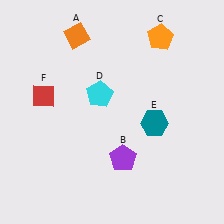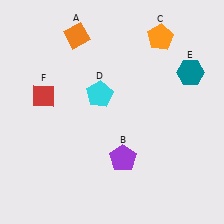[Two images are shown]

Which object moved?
The teal hexagon (E) moved up.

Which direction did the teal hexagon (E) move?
The teal hexagon (E) moved up.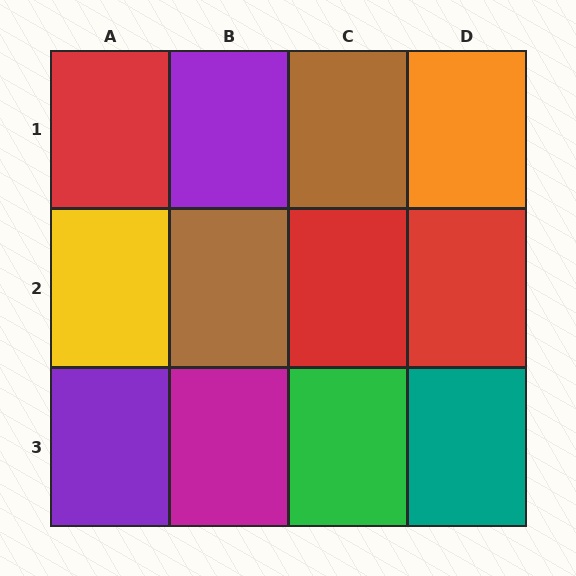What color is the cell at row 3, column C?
Green.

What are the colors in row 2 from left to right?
Yellow, brown, red, red.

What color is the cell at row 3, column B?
Magenta.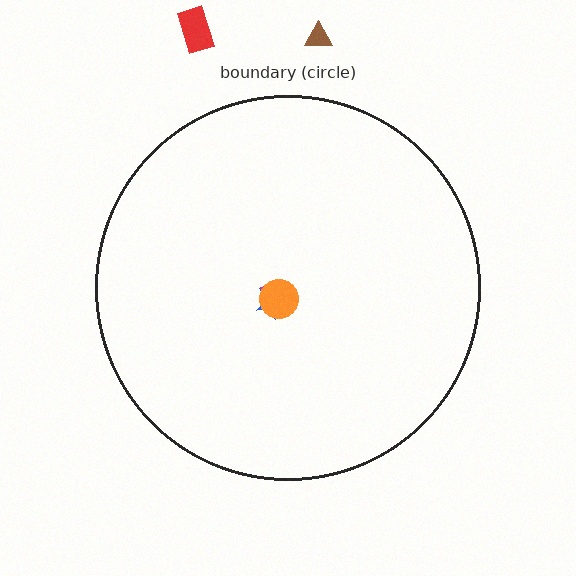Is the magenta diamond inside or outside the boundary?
Inside.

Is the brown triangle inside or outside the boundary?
Outside.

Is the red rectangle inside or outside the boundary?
Outside.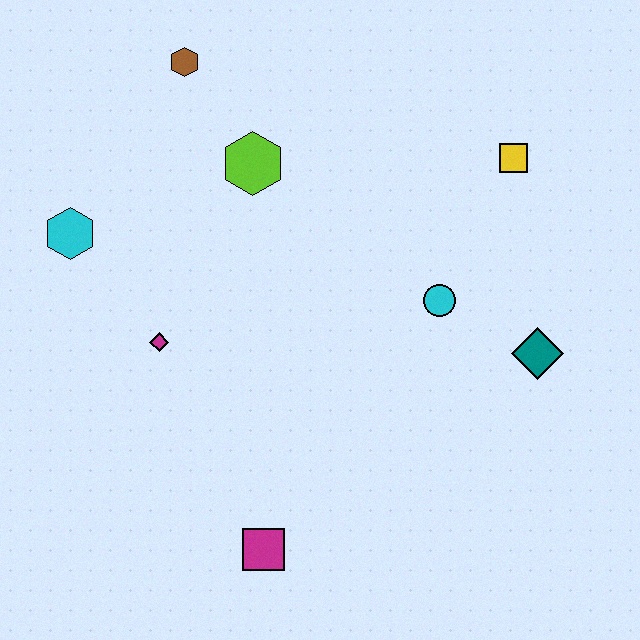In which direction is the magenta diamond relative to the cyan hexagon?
The magenta diamond is below the cyan hexagon.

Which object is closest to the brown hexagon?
The lime hexagon is closest to the brown hexagon.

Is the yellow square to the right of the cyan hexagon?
Yes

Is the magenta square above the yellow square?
No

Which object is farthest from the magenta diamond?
The yellow square is farthest from the magenta diamond.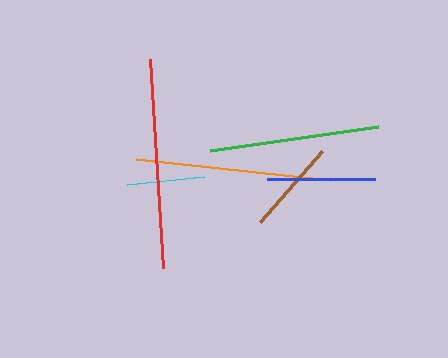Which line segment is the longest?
The red line is the longest at approximately 210 pixels.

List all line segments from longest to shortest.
From longest to shortest: red, orange, green, blue, brown, cyan.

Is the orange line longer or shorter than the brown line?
The orange line is longer than the brown line.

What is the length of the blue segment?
The blue segment is approximately 108 pixels long.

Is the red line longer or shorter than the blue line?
The red line is longer than the blue line.